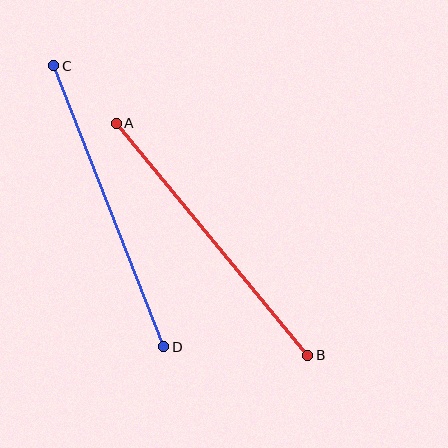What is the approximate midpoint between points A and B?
The midpoint is at approximately (212, 239) pixels.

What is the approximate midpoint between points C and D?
The midpoint is at approximately (109, 206) pixels.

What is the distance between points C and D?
The distance is approximately 302 pixels.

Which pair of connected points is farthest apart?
Points C and D are farthest apart.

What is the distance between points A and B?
The distance is approximately 301 pixels.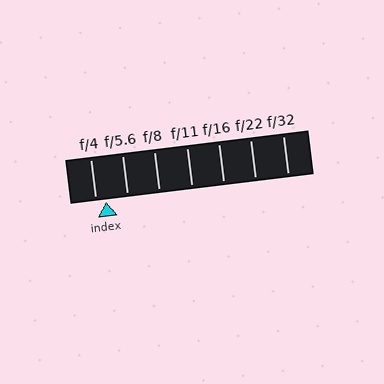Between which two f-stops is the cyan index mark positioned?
The index mark is between f/4 and f/5.6.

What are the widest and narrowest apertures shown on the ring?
The widest aperture shown is f/4 and the narrowest is f/32.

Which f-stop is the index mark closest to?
The index mark is closest to f/4.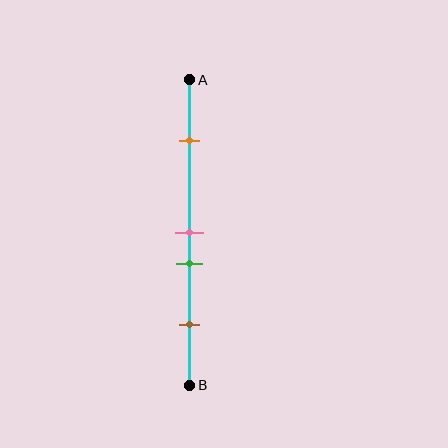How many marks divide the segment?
There are 4 marks dividing the segment.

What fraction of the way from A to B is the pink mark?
The pink mark is approximately 50% (0.5) of the way from A to B.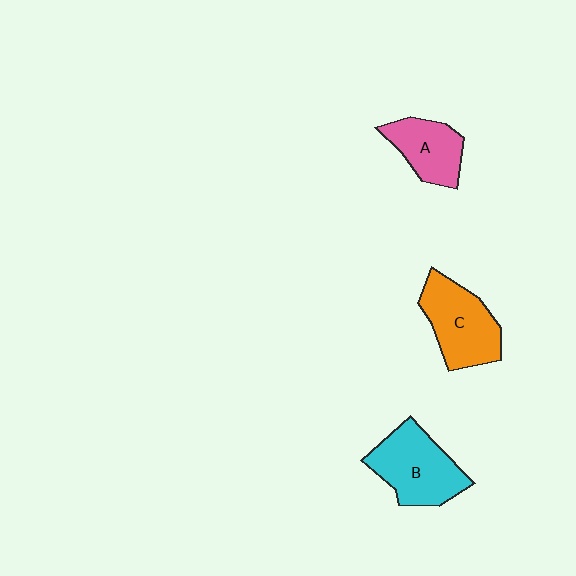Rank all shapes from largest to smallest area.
From largest to smallest: B (cyan), C (orange), A (pink).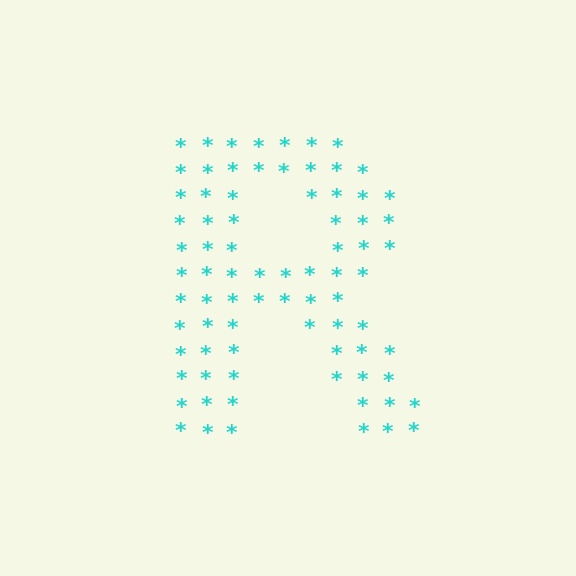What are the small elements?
The small elements are asterisks.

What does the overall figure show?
The overall figure shows the letter R.